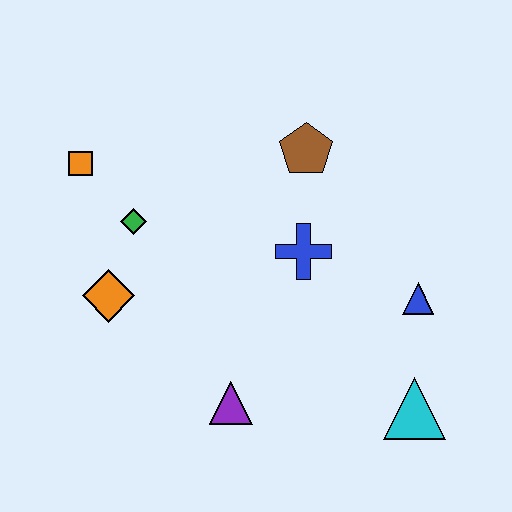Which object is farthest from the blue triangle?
The orange square is farthest from the blue triangle.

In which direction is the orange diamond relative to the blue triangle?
The orange diamond is to the left of the blue triangle.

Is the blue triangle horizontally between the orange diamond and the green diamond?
No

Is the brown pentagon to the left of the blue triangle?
Yes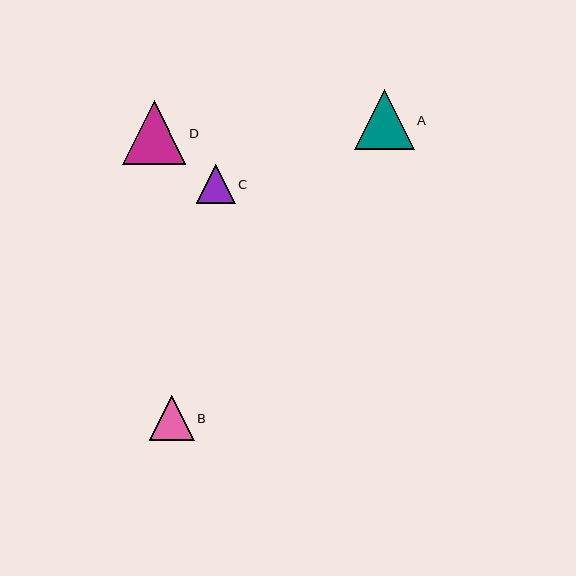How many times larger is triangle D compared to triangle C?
Triangle D is approximately 1.6 times the size of triangle C.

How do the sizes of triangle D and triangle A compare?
Triangle D and triangle A are approximately the same size.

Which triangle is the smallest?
Triangle C is the smallest with a size of approximately 39 pixels.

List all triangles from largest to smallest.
From largest to smallest: D, A, B, C.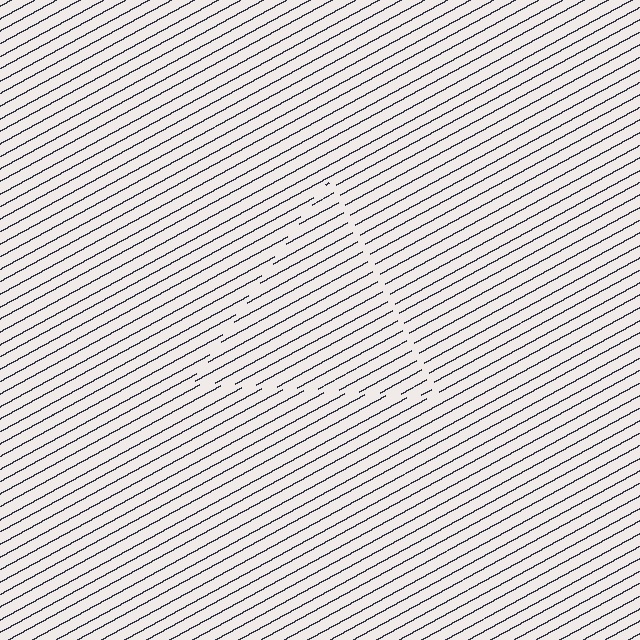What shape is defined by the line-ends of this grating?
An illusory triangle. The interior of the shape contains the same grating, shifted by half a period — the contour is defined by the phase discontinuity where line-ends from the inner and outer gratings abut.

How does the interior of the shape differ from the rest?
The interior of the shape contains the same grating, shifted by half a period — the contour is defined by the phase discontinuity where line-ends from the inner and outer gratings abut.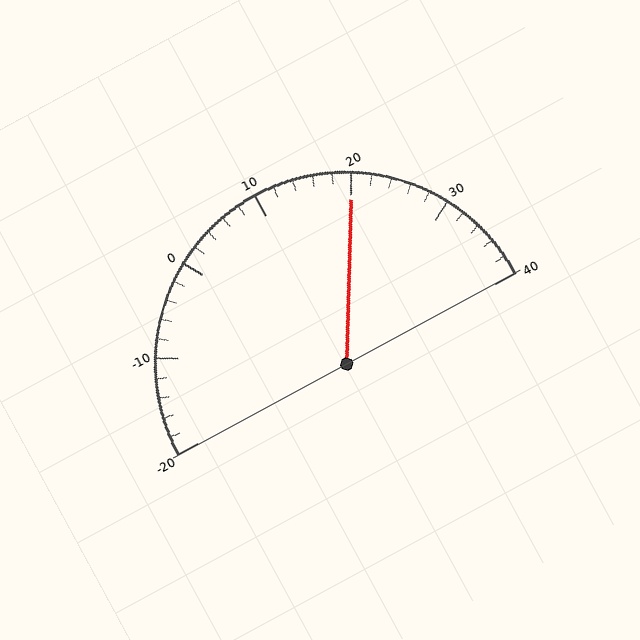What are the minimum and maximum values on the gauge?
The gauge ranges from -20 to 40.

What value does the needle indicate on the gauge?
The needle indicates approximately 20.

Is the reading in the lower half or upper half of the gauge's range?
The reading is in the upper half of the range (-20 to 40).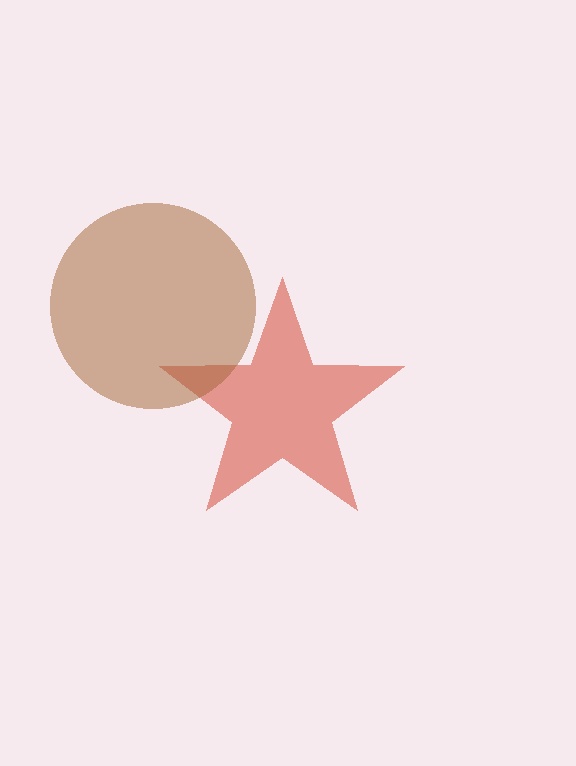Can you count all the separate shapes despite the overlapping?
Yes, there are 2 separate shapes.